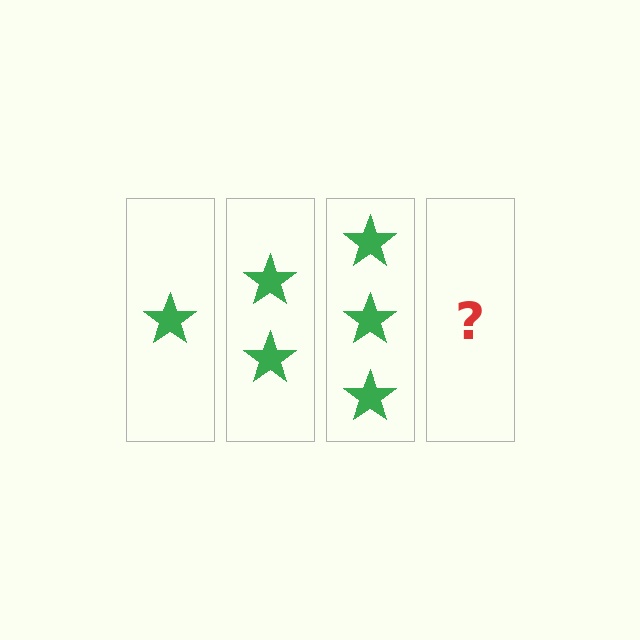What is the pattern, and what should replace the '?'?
The pattern is that each step adds one more star. The '?' should be 4 stars.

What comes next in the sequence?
The next element should be 4 stars.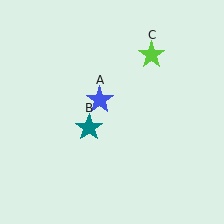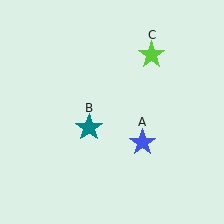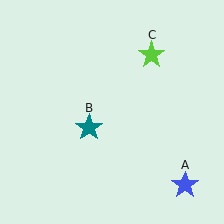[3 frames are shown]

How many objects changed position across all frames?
1 object changed position: blue star (object A).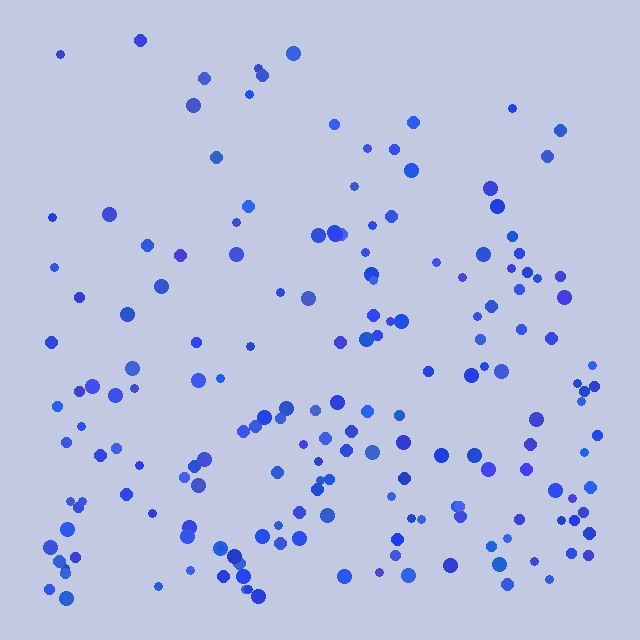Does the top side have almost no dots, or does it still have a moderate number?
Still a moderate number, just noticeably fewer than the bottom.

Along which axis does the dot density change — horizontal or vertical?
Vertical.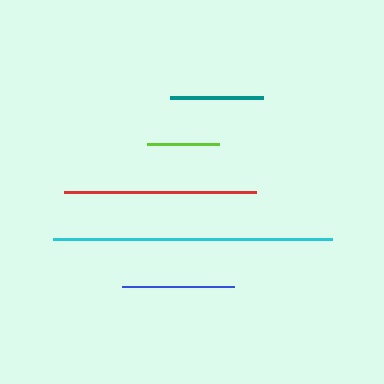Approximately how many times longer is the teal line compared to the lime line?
The teal line is approximately 1.3 times the length of the lime line.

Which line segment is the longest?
The cyan line is the longest at approximately 279 pixels.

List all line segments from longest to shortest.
From longest to shortest: cyan, red, blue, teal, lime.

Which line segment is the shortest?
The lime line is the shortest at approximately 72 pixels.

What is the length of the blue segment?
The blue segment is approximately 111 pixels long.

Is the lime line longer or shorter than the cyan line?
The cyan line is longer than the lime line.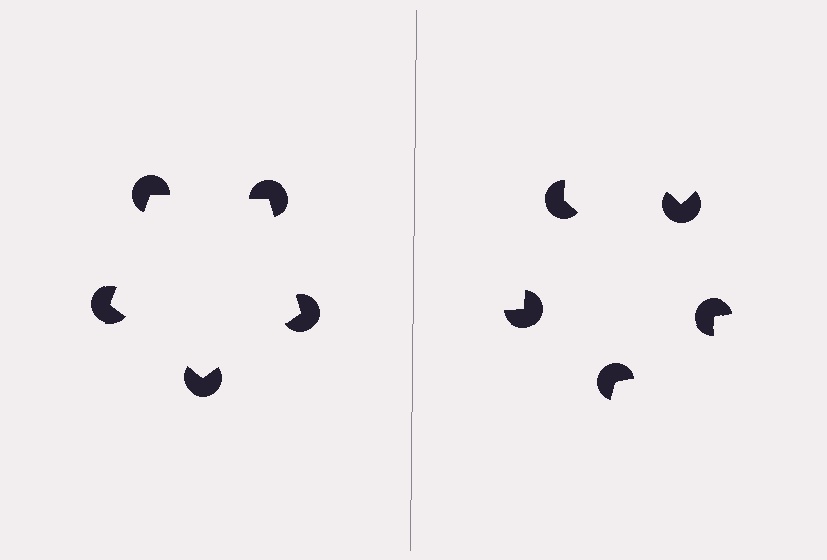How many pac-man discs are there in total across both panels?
10 — 5 on each side.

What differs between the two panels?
The pac-man discs are positioned identically on both sides; only the wedge orientations differ. On the left they align to a pentagon; on the right they are misaligned.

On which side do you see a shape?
An illusory pentagon appears on the left side. On the right side the wedge cuts are rotated, so no coherent shape forms.